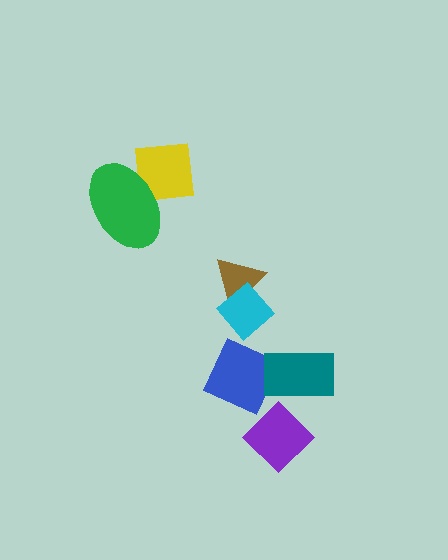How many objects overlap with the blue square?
0 objects overlap with the blue square.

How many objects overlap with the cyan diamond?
1 object overlaps with the cyan diamond.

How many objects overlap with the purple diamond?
0 objects overlap with the purple diamond.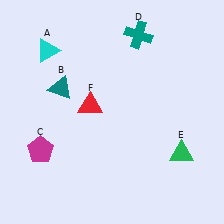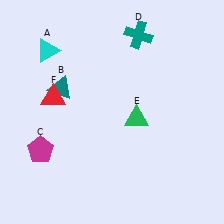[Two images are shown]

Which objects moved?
The objects that moved are: the green triangle (E), the red triangle (F).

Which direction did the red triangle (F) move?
The red triangle (F) moved left.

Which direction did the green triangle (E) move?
The green triangle (E) moved left.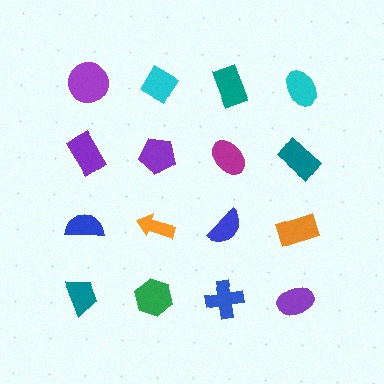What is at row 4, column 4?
A purple ellipse.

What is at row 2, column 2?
A purple pentagon.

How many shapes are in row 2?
4 shapes.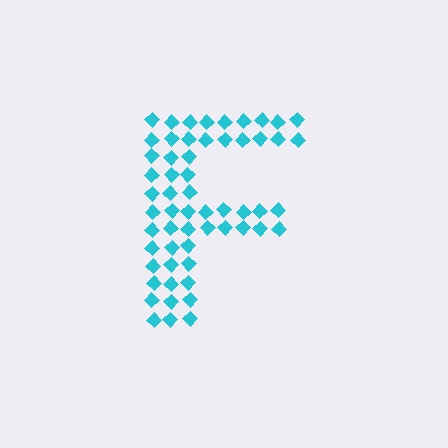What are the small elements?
The small elements are diamonds.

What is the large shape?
The large shape is the letter F.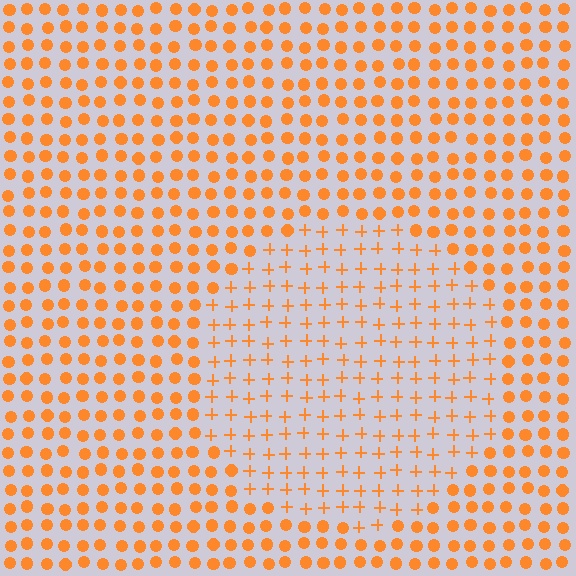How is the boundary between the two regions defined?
The boundary is defined by a change in element shape: plus signs inside vs. circles outside. All elements share the same color and spacing.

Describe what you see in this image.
The image is filled with small orange elements arranged in a uniform grid. A circle-shaped region contains plus signs, while the surrounding area contains circles. The boundary is defined purely by the change in element shape.